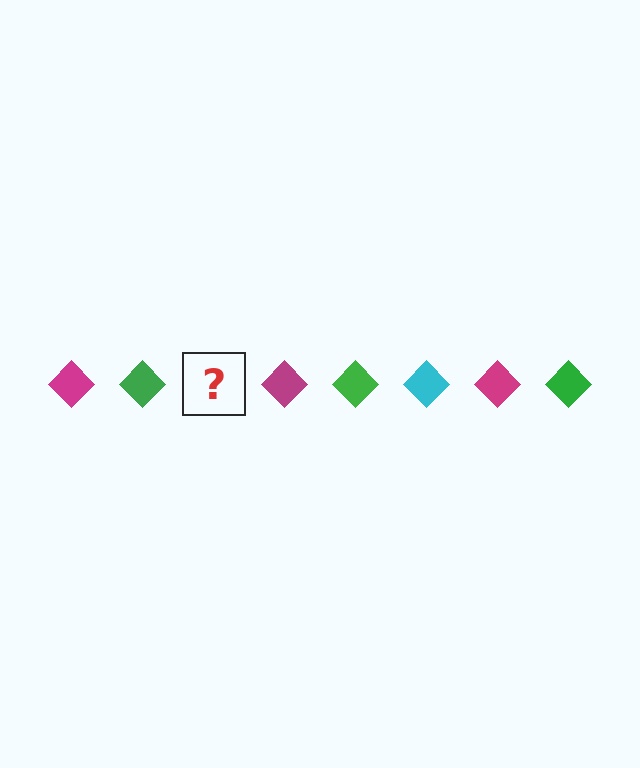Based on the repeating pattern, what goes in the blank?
The blank should be a cyan diamond.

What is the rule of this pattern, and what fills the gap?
The rule is that the pattern cycles through magenta, green, cyan diamonds. The gap should be filled with a cyan diamond.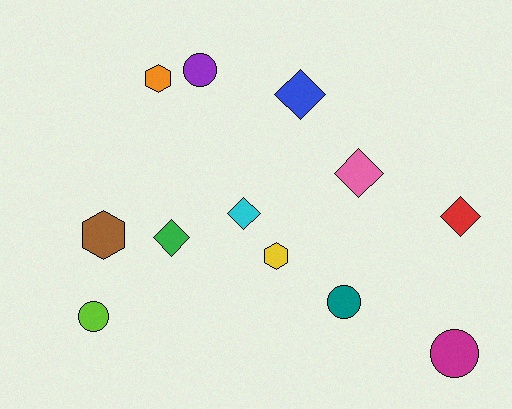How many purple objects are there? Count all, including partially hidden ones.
There is 1 purple object.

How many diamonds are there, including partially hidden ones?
There are 5 diamonds.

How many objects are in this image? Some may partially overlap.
There are 12 objects.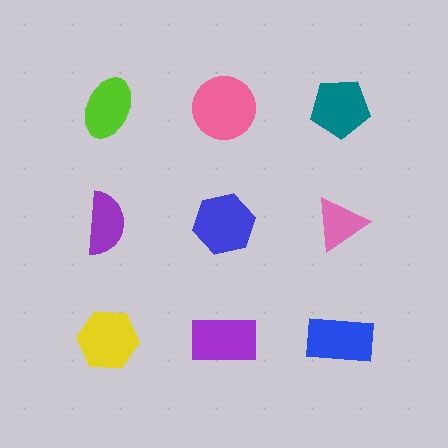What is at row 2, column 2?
A blue hexagon.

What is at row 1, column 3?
A teal pentagon.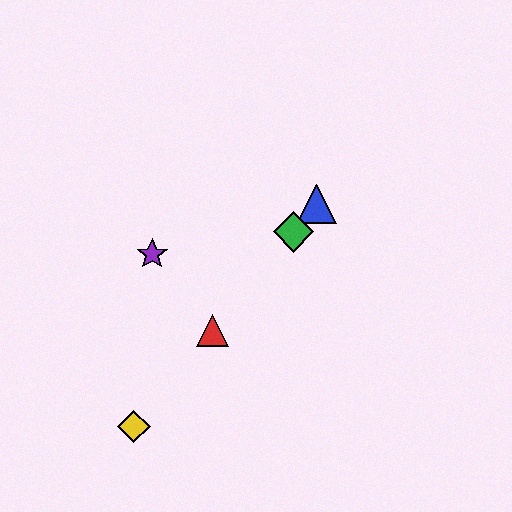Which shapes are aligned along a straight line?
The red triangle, the blue triangle, the green diamond, the yellow diamond are aligned along a straight line.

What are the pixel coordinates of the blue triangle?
The blue triangle is at (316, 204).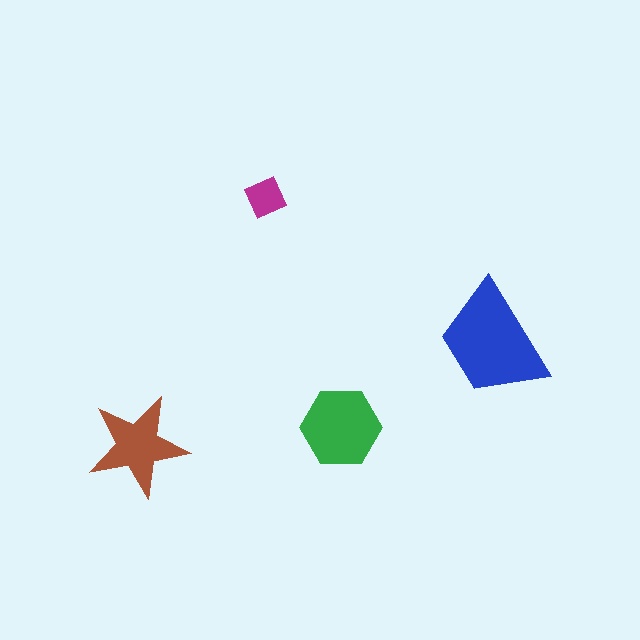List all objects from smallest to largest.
The magenta diamond, the brown star, the green hexagon, the blue trapezoid.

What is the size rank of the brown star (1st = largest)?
3rd.